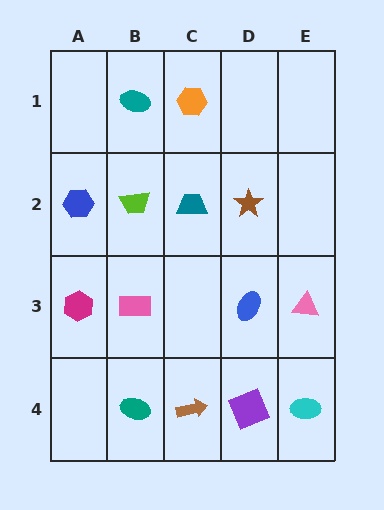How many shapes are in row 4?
4 shapes.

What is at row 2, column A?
A blue hexagon.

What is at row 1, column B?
A teal ellipse.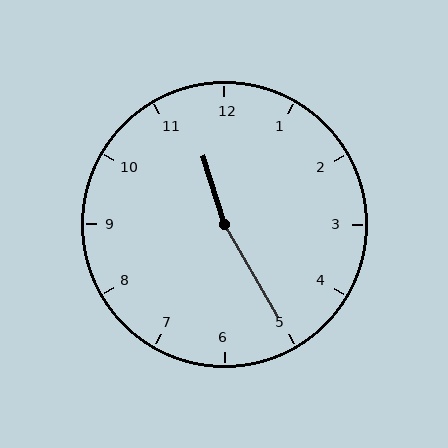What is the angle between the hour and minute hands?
Approximately 168 degrees.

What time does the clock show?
11:25.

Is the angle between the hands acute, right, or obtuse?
It is obtuse.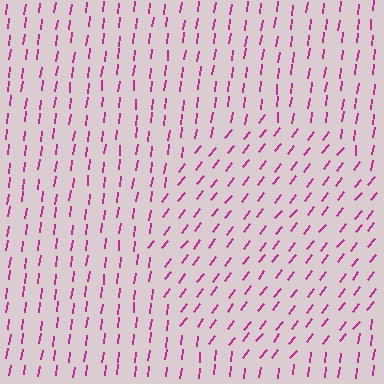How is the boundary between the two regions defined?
The boundary is defined purely by a change in line orientation (approximately 31 degrees difference). All lines are the same color and thickness.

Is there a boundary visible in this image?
Yes, there is a texture boundary formed by a change in line orientation.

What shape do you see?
I see a circle.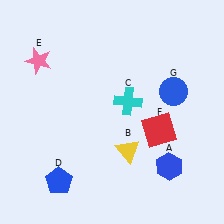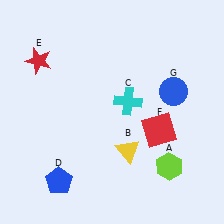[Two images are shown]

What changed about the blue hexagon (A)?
In Image 1, A is blue. In Image 2, it changed to lime.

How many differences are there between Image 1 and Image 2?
There are 2 differences between the two images.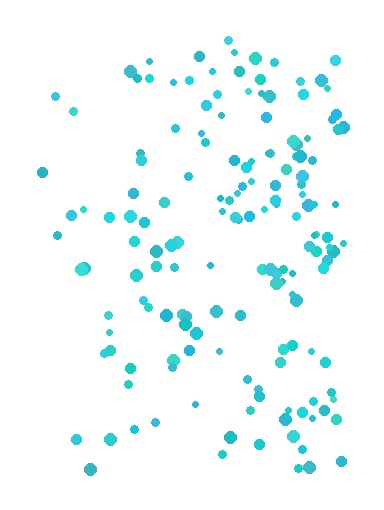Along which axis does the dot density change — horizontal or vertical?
Horizontal.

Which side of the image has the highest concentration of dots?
The right.